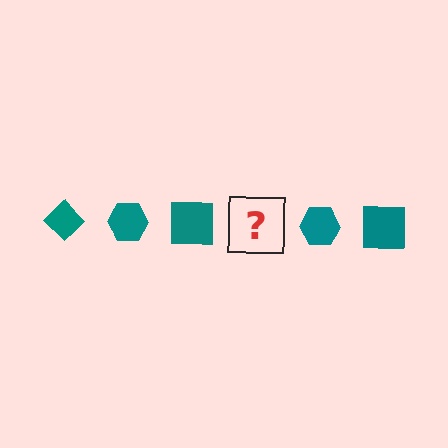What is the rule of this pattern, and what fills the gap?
The rule is that the pattern cycles through diamond, hexagon, square shapes in teal. The gap should be filled with a teal diamond.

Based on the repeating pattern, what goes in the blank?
The blank should be a teal diamond.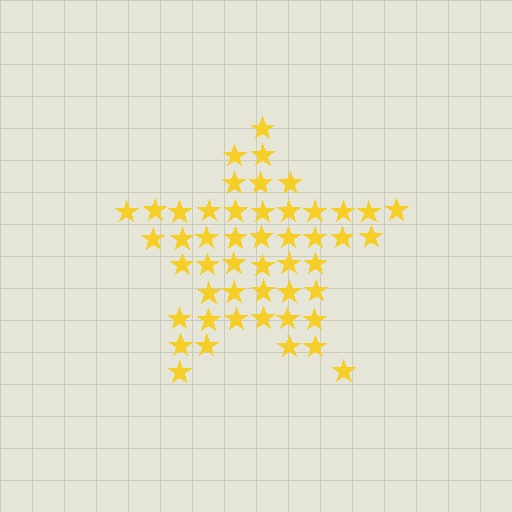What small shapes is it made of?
It is made of small stars.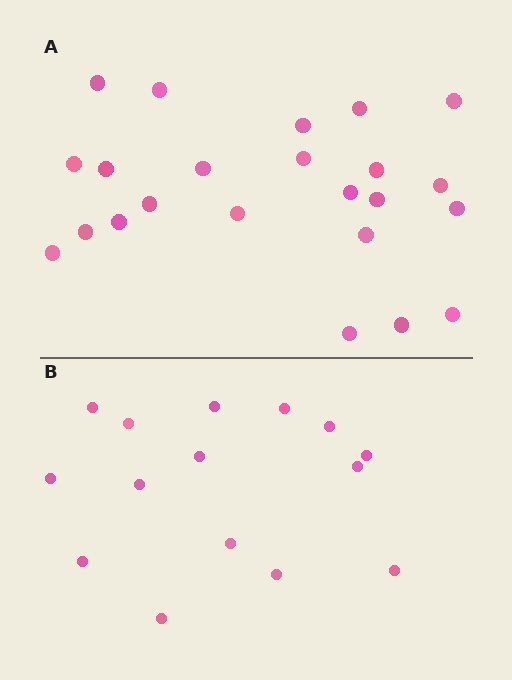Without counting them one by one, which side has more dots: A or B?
Region A (the top region) has more dots.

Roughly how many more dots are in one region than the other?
Region A has roughly 8 or so more dots than region B.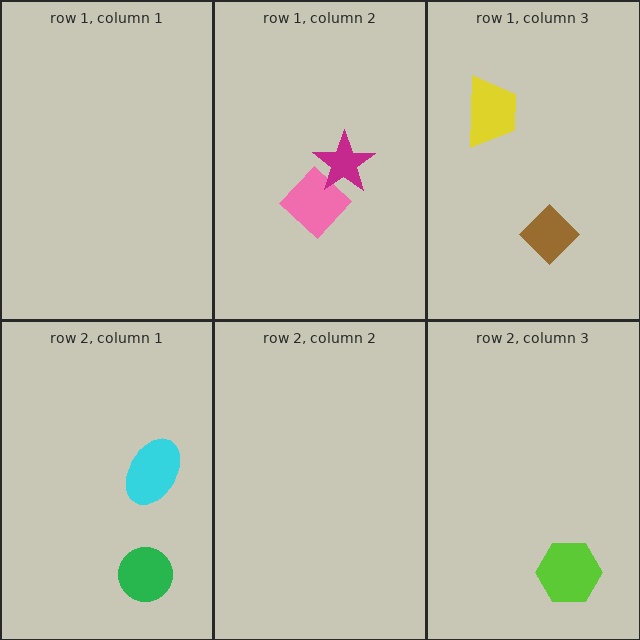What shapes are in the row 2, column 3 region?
The lime hexagon.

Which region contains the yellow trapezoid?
The row 1, column 3 region.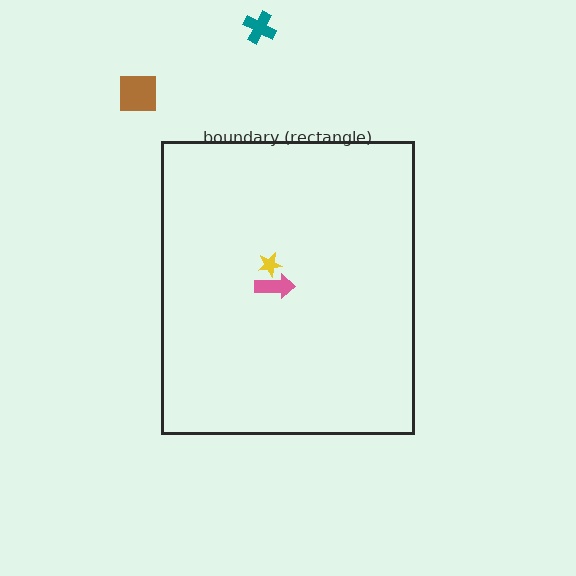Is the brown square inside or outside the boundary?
Outside.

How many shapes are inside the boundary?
2 inside, 2 outside.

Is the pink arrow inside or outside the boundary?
Inside.